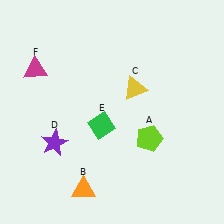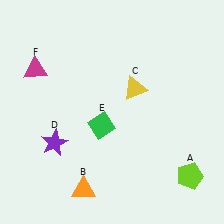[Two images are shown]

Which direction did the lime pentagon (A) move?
The lime pentagon (A) moved right.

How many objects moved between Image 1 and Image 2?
1 object moved between the two images.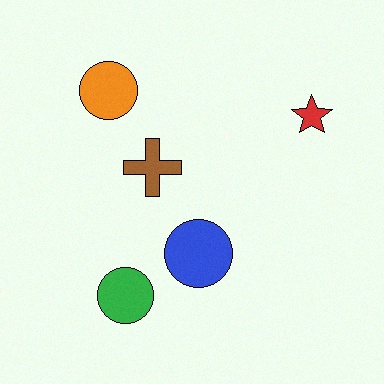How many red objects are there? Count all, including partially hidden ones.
There is 1 red object.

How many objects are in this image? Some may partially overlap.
There are 5 objects.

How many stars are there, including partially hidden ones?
There is 1 star.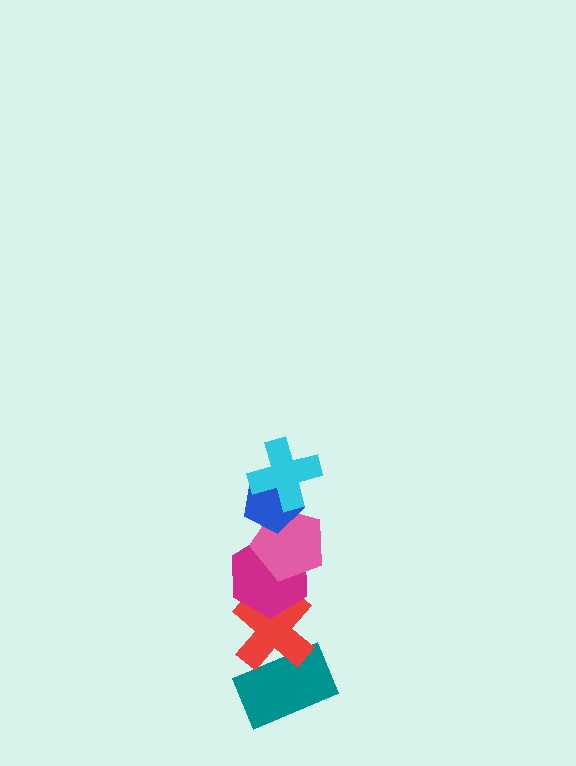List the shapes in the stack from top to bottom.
From top to bottom: the cyan cross, the blue pentagon, the pink pentagon, the magenta hexagon, the red cross, the teal rectangle.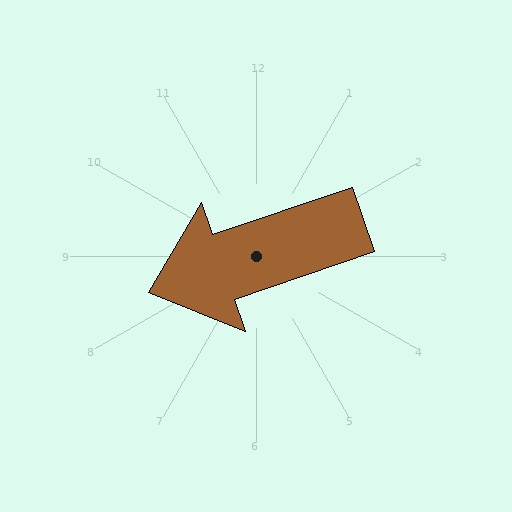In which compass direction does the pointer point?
West.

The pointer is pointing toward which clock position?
Roughly 8 o'clock.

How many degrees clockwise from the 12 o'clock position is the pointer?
Approximately 251 degrees.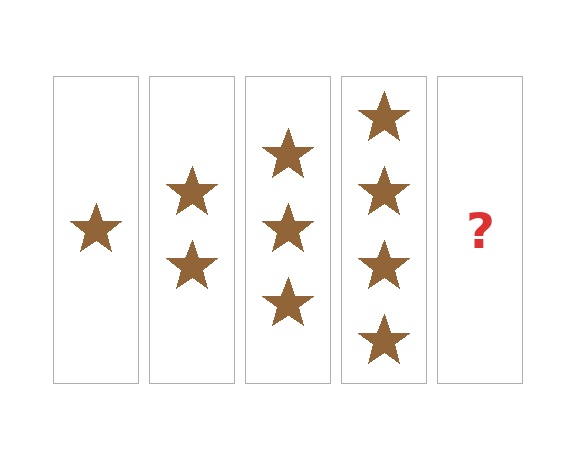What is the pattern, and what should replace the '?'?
The pattern is that each step adds one more star. The '?' should be 5 stars.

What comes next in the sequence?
The next element should be 5 stars.